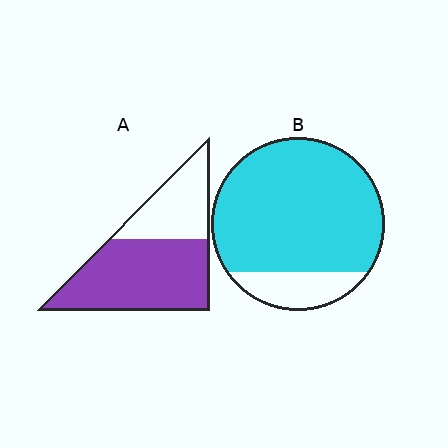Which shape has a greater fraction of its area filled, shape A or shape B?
Shape B.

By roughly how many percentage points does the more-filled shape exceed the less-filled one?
By roughly 20 percentage points (B over A).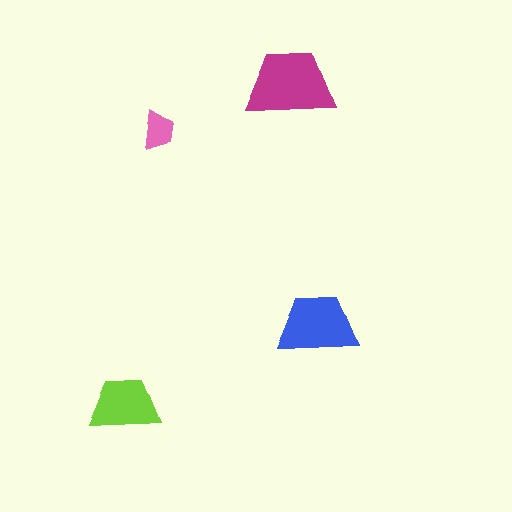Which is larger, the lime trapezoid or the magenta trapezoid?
The magenta one.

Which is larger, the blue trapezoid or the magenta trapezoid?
The magenta one.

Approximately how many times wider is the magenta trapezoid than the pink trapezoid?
About 2.5 times wider.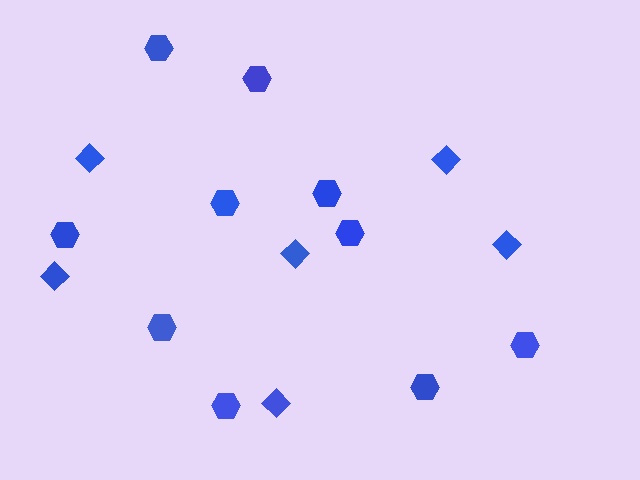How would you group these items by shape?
There are 2 groups: one group of hexagons (10) and one group of diamonds (6).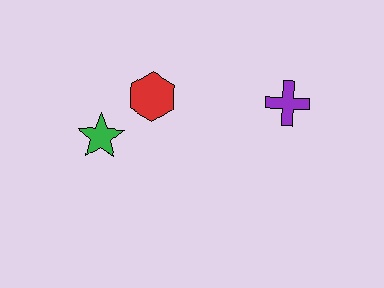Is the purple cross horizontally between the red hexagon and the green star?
No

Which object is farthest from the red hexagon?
The purple cross is farthest from the red hexagon.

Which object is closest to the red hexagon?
The green star is closest to the red hexagon.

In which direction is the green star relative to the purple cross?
The green star is to the left of the purple cross.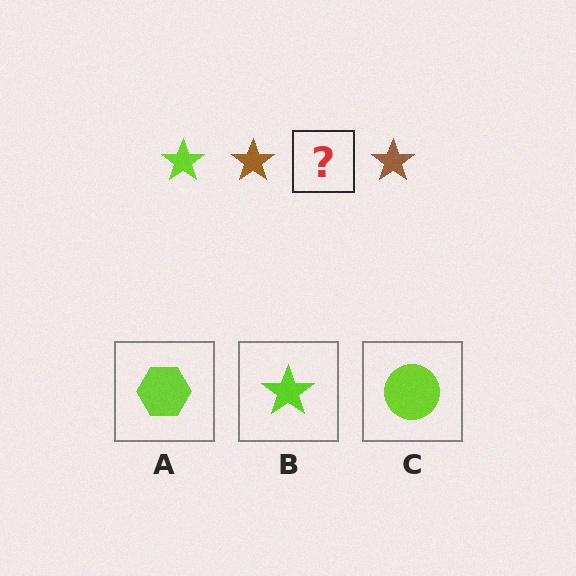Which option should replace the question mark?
Option B.